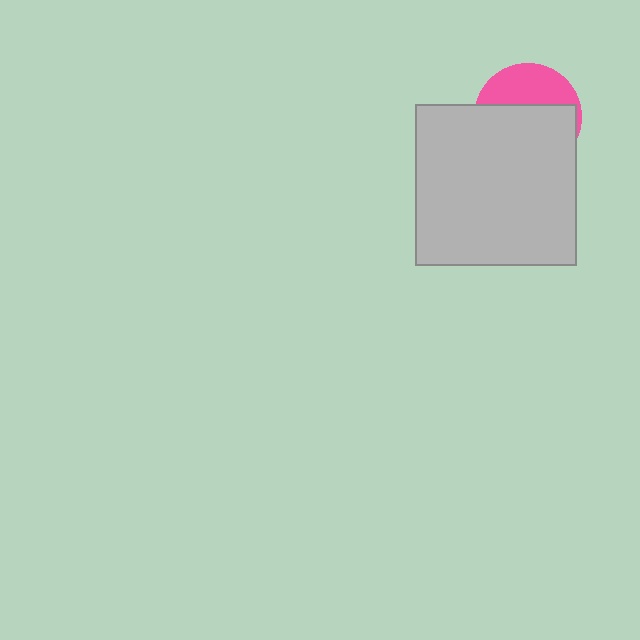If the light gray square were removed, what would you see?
You would see the complete pink circle.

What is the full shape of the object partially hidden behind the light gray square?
The partially hidden object is a pink circle.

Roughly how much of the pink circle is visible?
A small part of it is visible (roughly 35%).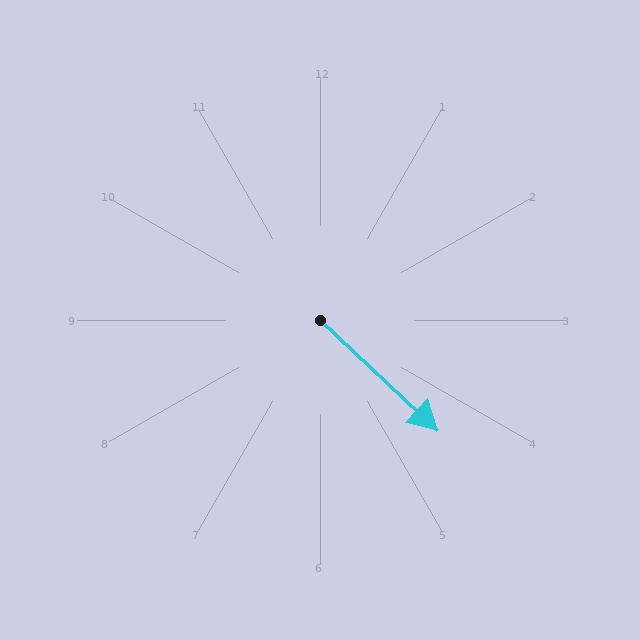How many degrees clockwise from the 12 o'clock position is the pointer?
Approximately 133 degrees.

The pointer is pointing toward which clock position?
Roughly 4 o'clock.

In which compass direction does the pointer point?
Southeast.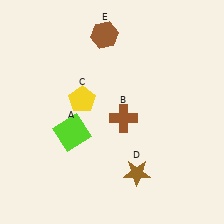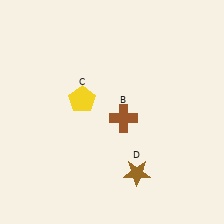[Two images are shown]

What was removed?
The lime square (A), the brown hexagon (E) were removed in Image 2.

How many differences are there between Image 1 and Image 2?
There are 2 differences between the two images.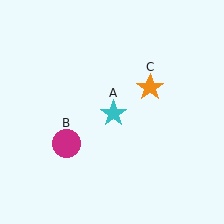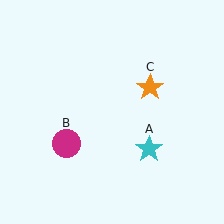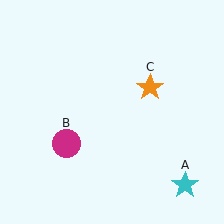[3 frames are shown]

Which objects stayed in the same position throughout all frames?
Magenta circle (object B) and orange star (object C) remained stationary.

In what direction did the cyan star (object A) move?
The cyan star (object A) moved down and to the right.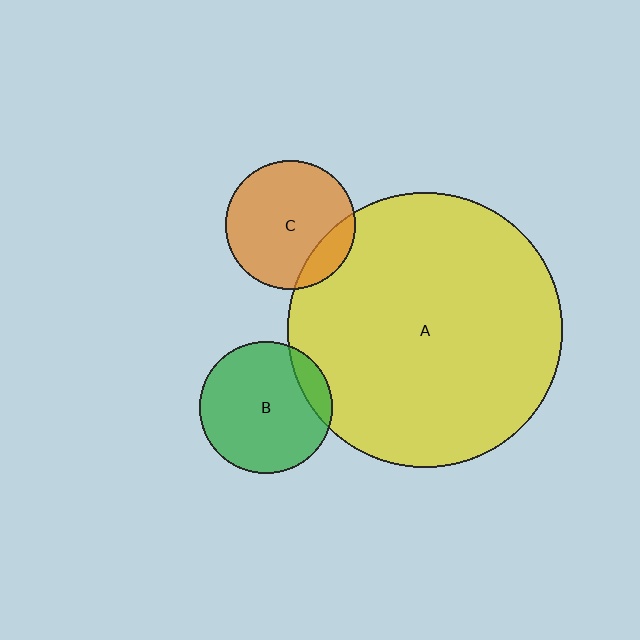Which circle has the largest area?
Circle A (yellow).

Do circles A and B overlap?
Yes.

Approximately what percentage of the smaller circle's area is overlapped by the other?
Approximately 10%.